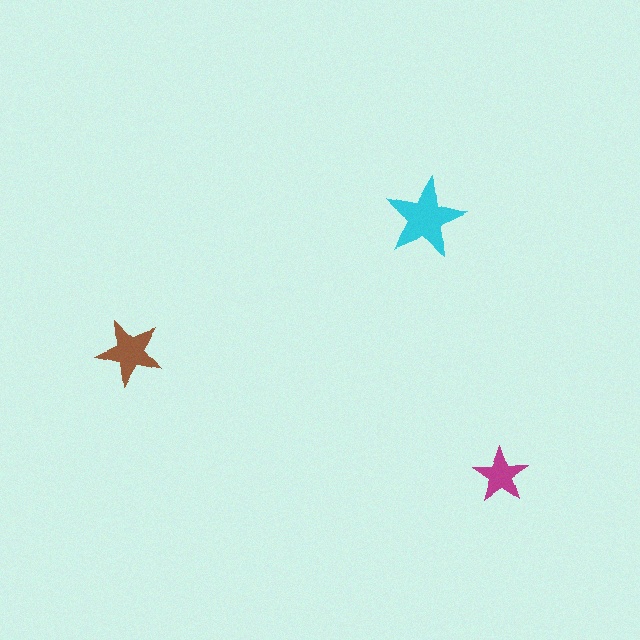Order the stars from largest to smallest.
the cyan one, the brown one, the magenta one.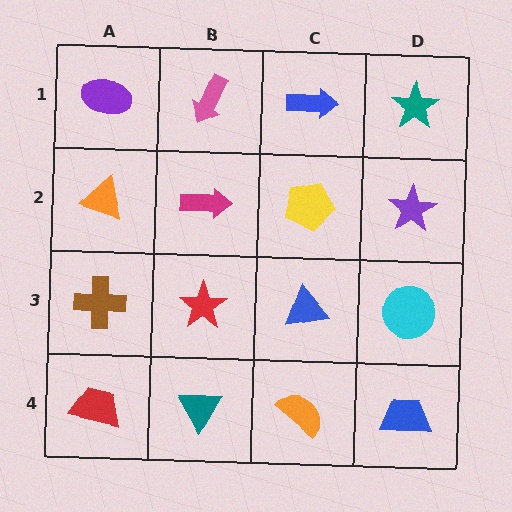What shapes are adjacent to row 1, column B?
A magenta arrow (row 2, column B), a purple ellipse (row 1, column A), a blue arrow (row 1, column C).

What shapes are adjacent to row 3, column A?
An orange triangle (row 2, column A), a red trapezoid (row 4, column A), a red star (row 3, column B).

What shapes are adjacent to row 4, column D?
A cyan circle (row 3, column D), an orange semicircle (row 4, column C).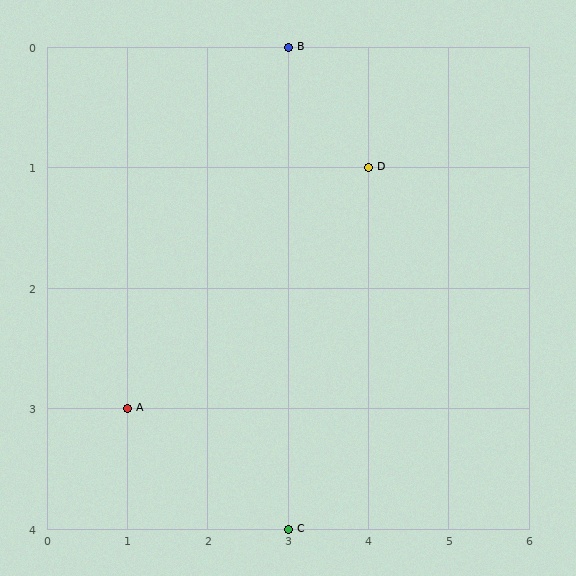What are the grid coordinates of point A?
Point A is at grid coordinates (1, 3).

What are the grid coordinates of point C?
Point C is at grid coordinates (3, 4).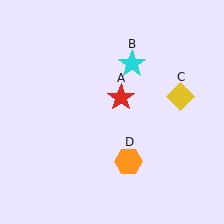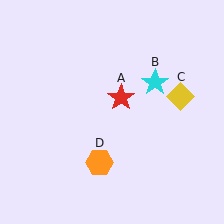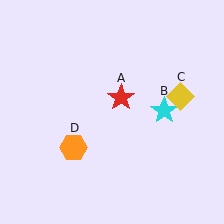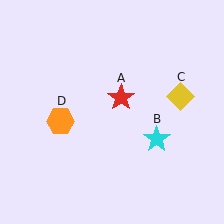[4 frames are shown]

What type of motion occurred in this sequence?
The cyan star (object B), orange hexagon (object D) rotated clockwise around the center of the scene.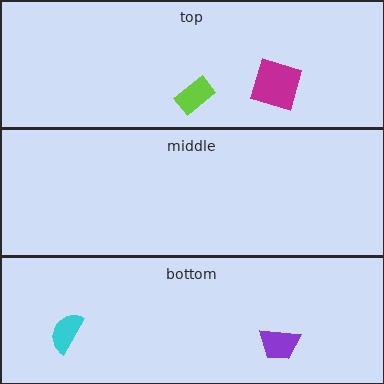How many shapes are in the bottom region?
2.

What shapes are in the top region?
The lime rectangle, the magenta square.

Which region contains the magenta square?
The top region.